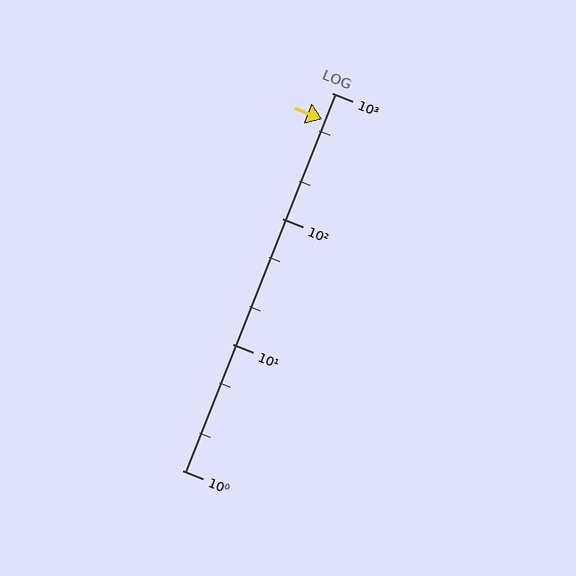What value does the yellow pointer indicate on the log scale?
The pointer indicates approximately 620.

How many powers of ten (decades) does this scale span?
The scale spans 3 decades, from 1 to 1000.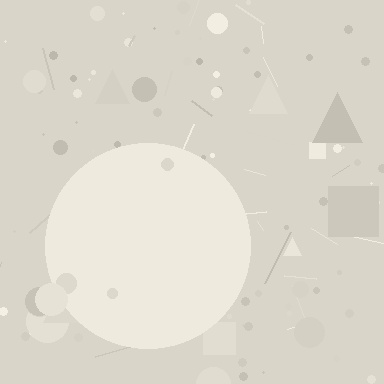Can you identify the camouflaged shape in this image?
The camouflaged shape is a circle.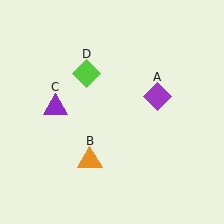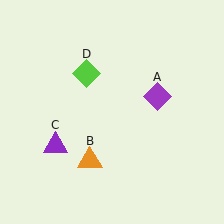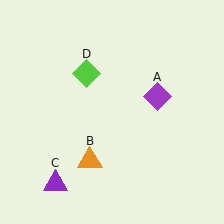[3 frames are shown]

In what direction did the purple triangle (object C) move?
The purple triangle (object C) moved down.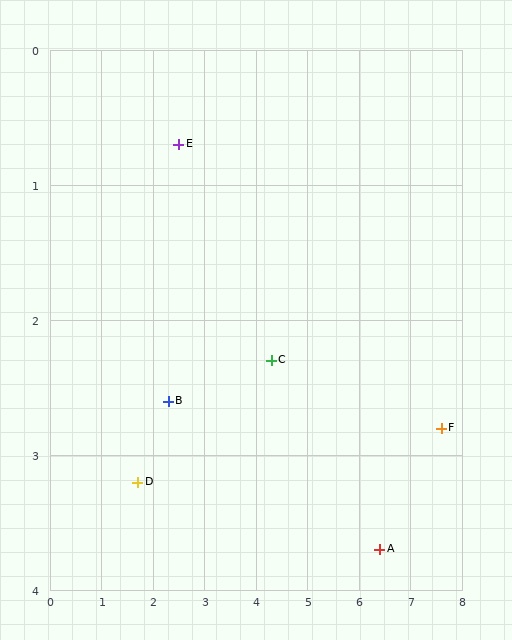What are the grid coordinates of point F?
Point F is at approximately (7.6, 2.8).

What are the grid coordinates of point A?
Point A is at approximately (6.4, 3.7).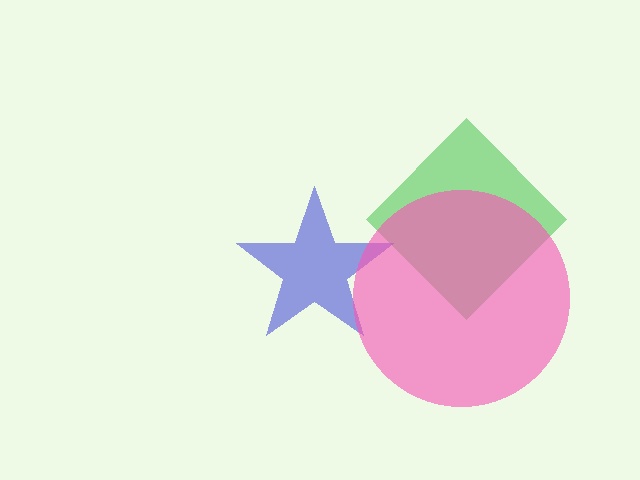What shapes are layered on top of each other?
The layered shapes are: a green diamond, a blue star, a pink circle.